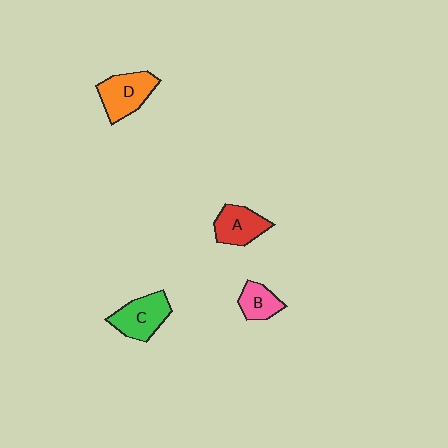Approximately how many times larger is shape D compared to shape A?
Approximately 1.2 times.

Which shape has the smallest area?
Shape B (pink).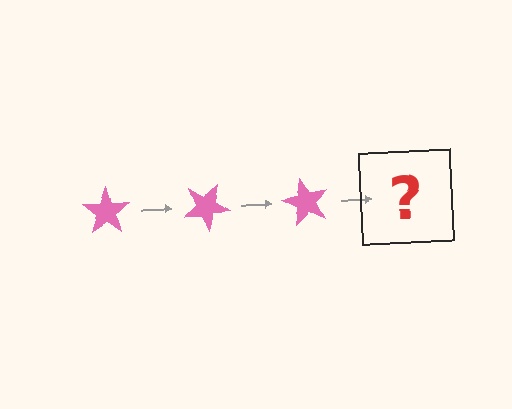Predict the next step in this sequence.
The next step is a pink star rotated 90 degrees.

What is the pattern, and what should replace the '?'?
The pattern is that the star rotates 30 degrees each step. The '?' should be a pink star rotated 90 degrees.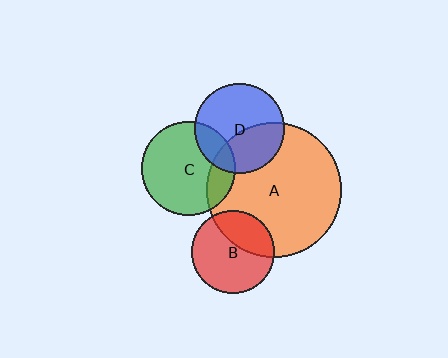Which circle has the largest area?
Circle A (orange).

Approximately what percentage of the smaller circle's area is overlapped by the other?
Approximately 20%.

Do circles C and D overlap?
Yes.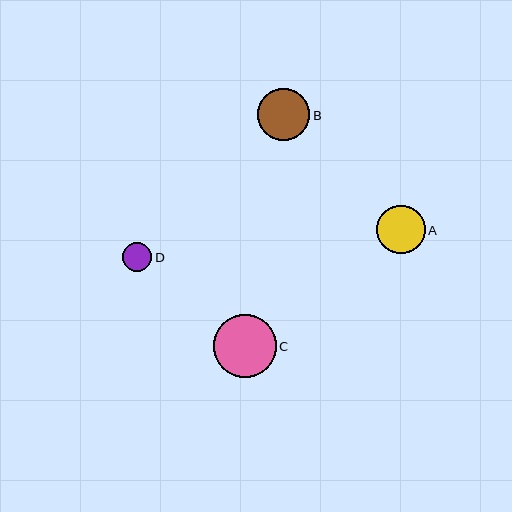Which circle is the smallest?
Circle D is the smallest with a size of approximately 30 pixels.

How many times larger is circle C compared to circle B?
Circle C is approximately 1.2 times the size of circle B.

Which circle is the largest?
Circle C is the largest with a size of approximately 63 pixels.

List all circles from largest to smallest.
From largest to smallest: C, B, A, D.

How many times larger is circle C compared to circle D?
Circle C is approximately 2.1 times the size of circle D.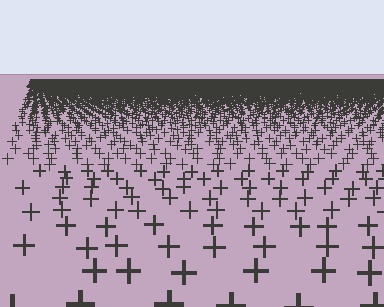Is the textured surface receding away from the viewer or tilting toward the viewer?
The surface is receding away from the viewer. Texture elements get smaller and denser toward the top.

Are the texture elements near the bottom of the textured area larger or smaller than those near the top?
Larger. Near the bottom, elements are closer to the viewer and appear at a bigger on-screen size.